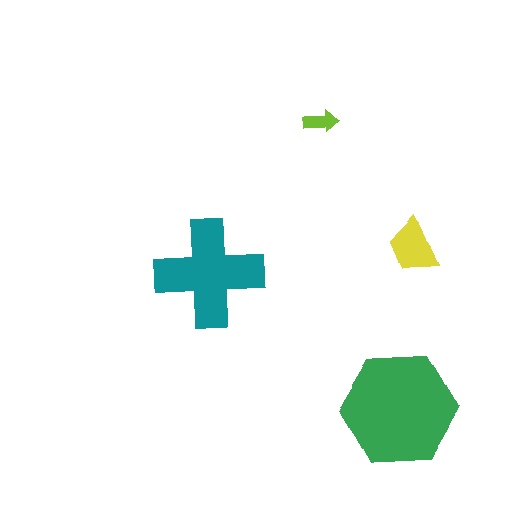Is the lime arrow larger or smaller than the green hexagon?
Smaller.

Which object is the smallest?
The lime arrow.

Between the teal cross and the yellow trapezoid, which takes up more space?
The teal cross.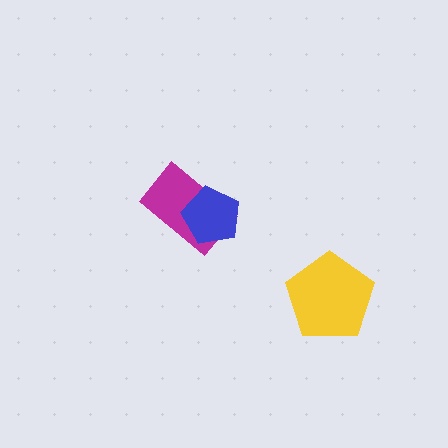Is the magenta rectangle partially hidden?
Yes, it is partially covered by another shape.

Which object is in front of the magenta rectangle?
The blue pentagon is in front of the magenta rectangle.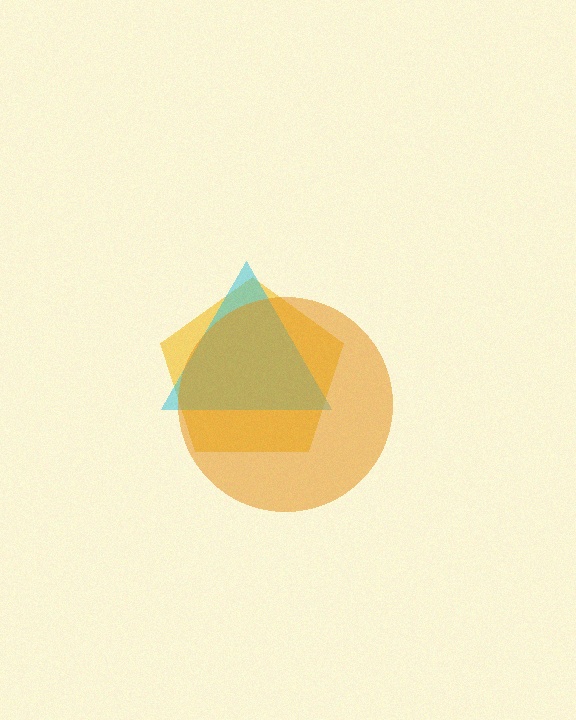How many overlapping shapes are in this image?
There are 3 overlapping shapes in the image.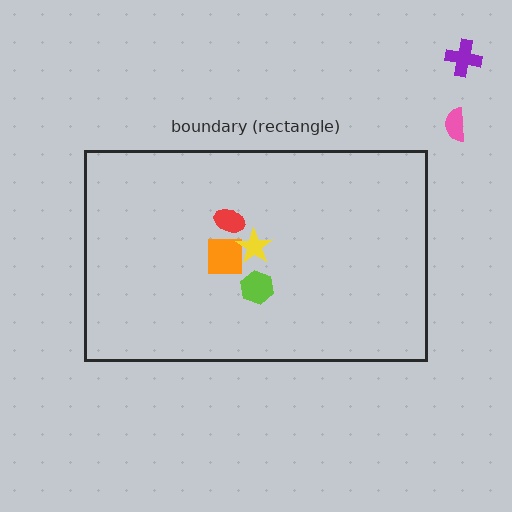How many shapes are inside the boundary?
4 inside, 2 outside.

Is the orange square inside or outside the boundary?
Inside.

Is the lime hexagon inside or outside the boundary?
Inside.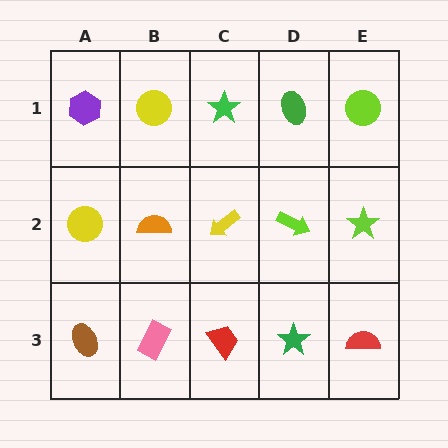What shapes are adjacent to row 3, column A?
A yellow circle (row 2, column A), a pink rectangle (row 3, column B).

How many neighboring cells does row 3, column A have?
2.